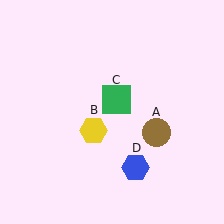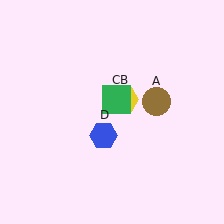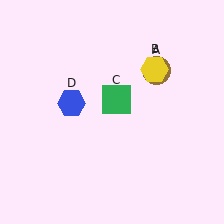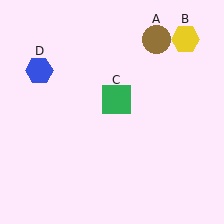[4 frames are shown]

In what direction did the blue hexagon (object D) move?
The blue hexagon (object D) moved up and to the left.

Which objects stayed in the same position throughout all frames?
Green square (object C) remained stationary.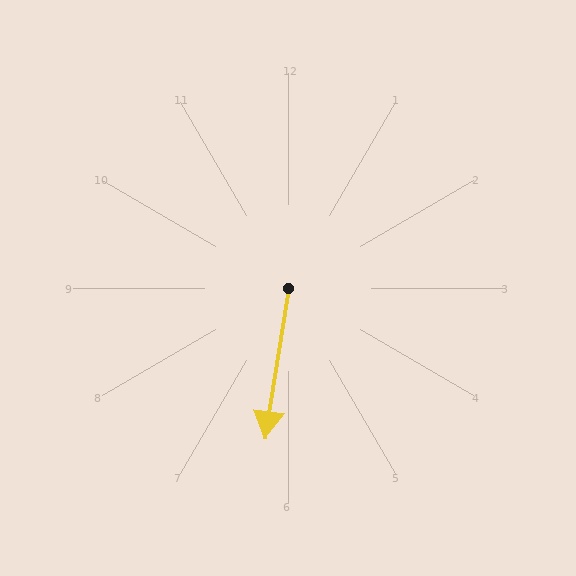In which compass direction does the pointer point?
South.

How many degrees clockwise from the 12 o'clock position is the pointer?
Approximately 189 degrees.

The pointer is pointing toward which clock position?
Roughly 6 o'clock.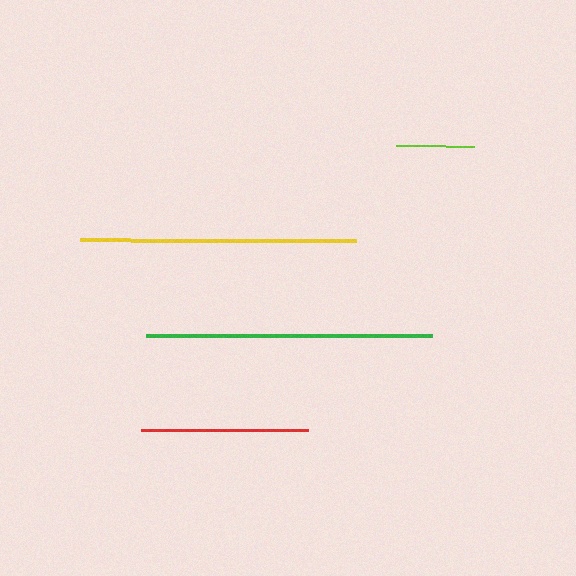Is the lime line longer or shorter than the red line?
The red line is longer than the lime line.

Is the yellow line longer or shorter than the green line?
The green line is longer than the yellow line.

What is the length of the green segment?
The green segment is approximately 286 pixels long.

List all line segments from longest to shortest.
From longest to shortest: green, yellow, red, lime.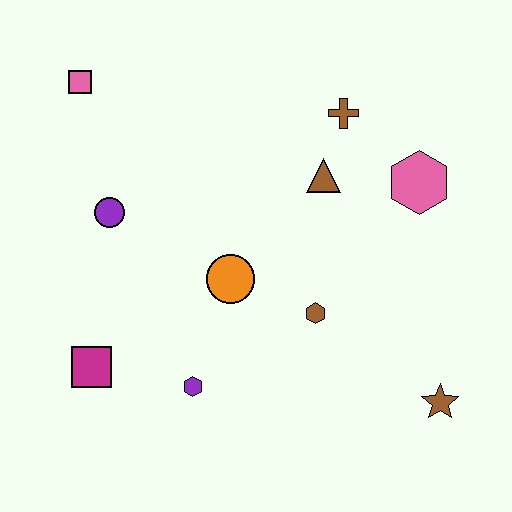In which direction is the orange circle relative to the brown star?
The orange circle is to the left of the brown star.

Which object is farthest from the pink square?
The brown star is farthest from the pink square.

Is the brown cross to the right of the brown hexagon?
Yes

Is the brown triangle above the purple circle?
Yes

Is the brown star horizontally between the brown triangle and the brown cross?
No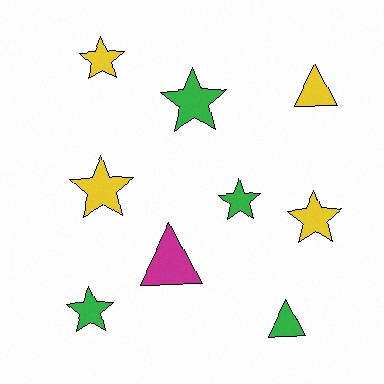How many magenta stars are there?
There are no magenta stars.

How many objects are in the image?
There are 9 objects.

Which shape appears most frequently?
Star, with 6 objects.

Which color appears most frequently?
Green, with 4 objects.